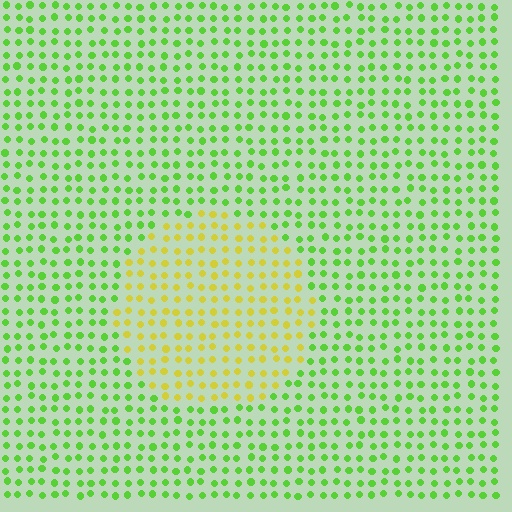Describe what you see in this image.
The image is filled with small lime elements in a uniform arrangement. A circle-shaped region is visible where the elements are tinted to a slightly different hue, forming a subtle color boundary.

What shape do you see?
I see a circle.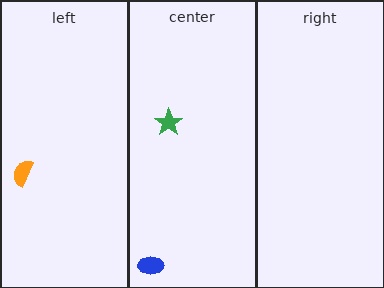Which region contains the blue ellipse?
The center region.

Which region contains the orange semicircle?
The left region.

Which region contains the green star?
The center region.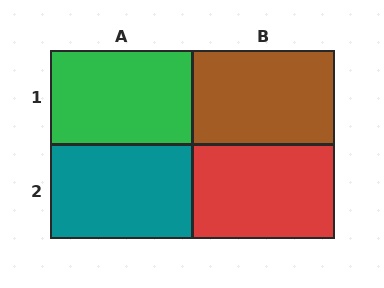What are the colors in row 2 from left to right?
Teal, red.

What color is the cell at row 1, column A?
Green.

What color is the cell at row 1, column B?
Brown.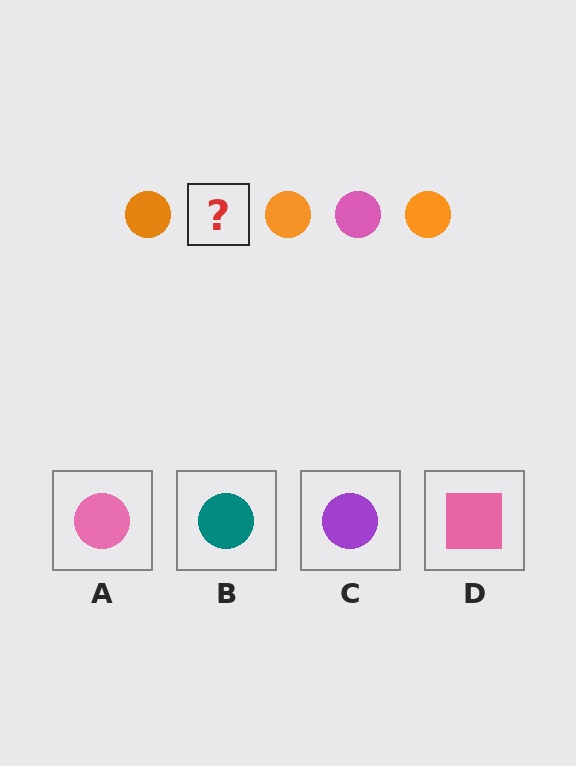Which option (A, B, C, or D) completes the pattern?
A.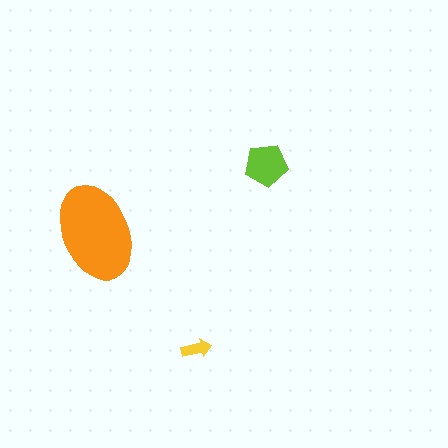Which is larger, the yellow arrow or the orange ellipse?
The orange ellipse.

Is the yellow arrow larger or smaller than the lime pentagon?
Smaller.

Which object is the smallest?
The yellow arrow.